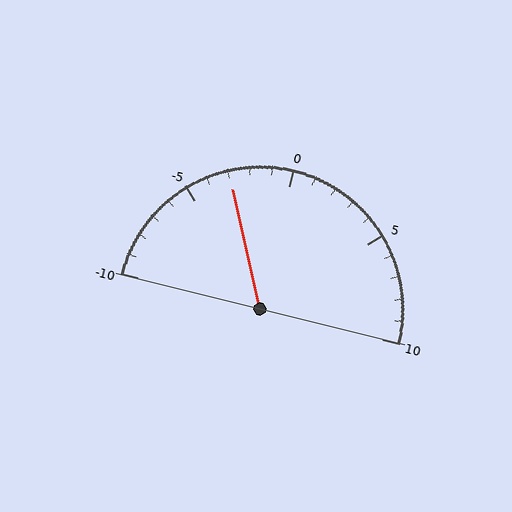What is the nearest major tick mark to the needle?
The nearest major tick mark is -5.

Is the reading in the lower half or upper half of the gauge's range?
The reading is in the lower half of the range (-10 to 10).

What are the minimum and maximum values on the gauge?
The gauge ranges from -10 to 10.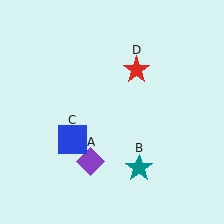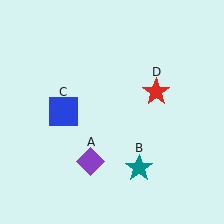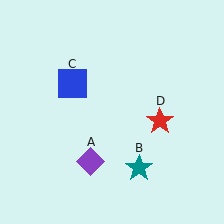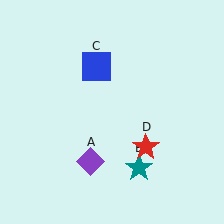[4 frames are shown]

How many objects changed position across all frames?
2 objects changed position: blue square (object C), red star (object D).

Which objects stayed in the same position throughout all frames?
Purple diamond (object A) and teal star (object B) remained stationary.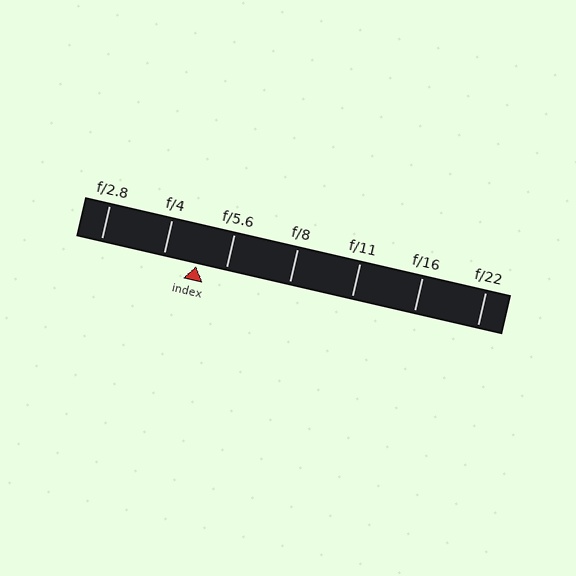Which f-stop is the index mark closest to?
The index mark is closest to f/5.6.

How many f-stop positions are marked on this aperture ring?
There are 7 f-stop positions marked.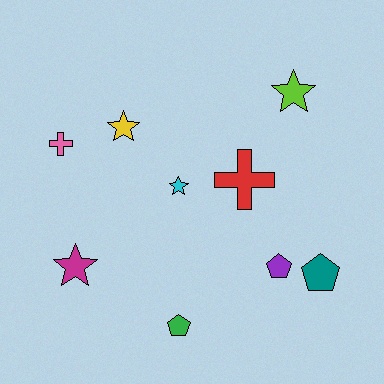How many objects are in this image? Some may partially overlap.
There are 9 objects.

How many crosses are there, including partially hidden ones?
There are 2 crosses.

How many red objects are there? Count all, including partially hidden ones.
There is 1 red object.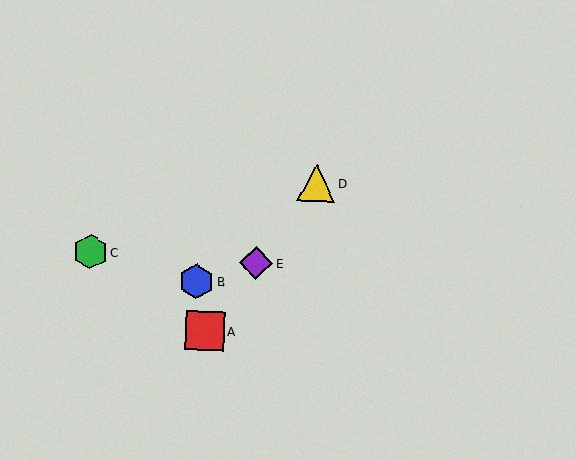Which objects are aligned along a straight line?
Objects A, D, E are aligned along a straight line.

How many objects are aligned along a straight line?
3 objects (A, D, E) are aligned along a straight line.